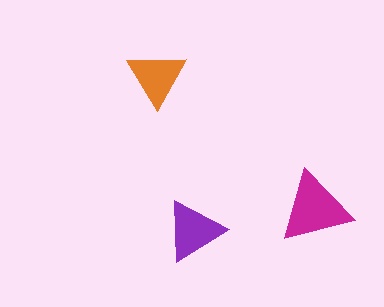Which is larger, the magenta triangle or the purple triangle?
The magenta one.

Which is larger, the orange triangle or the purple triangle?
The purple one.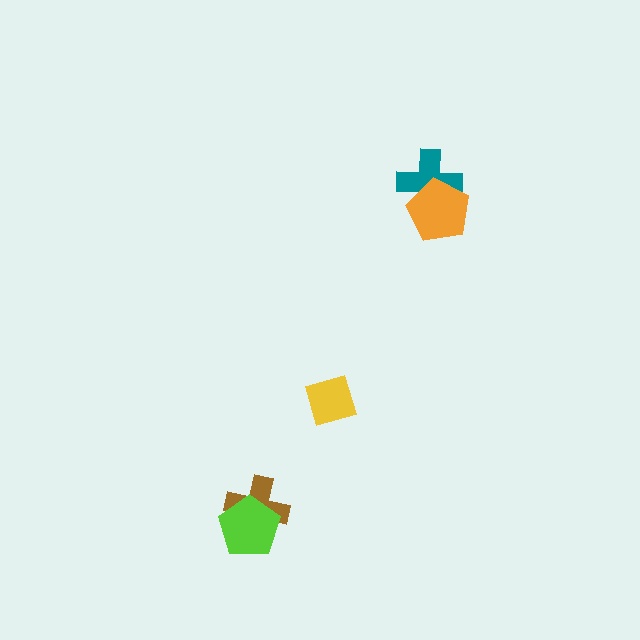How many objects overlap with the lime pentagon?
1 object overlaps with the lime pentagon.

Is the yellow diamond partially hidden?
No, no other shape covers it.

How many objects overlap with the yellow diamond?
0 objects overlap with the yellow diamond.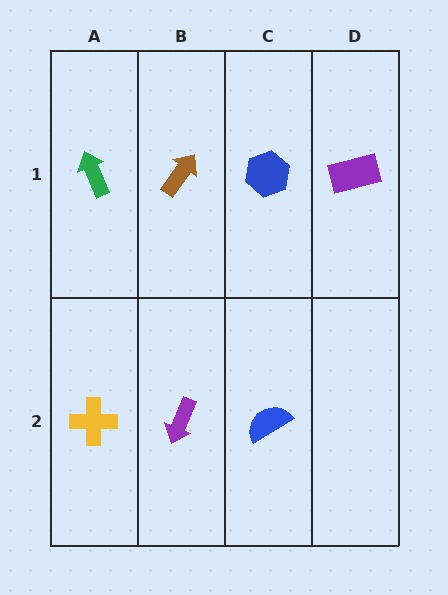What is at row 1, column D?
A purple rectangle.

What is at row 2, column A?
A yellow cross.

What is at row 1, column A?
A green arrow.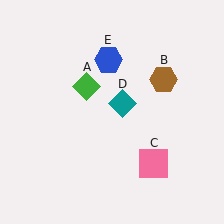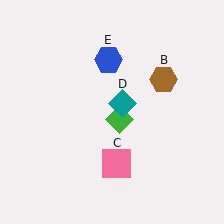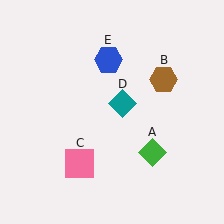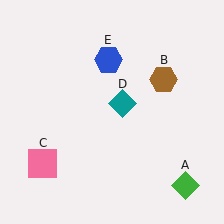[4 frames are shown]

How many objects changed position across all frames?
2 objects changed position: green diamond (object A), pink square (object C).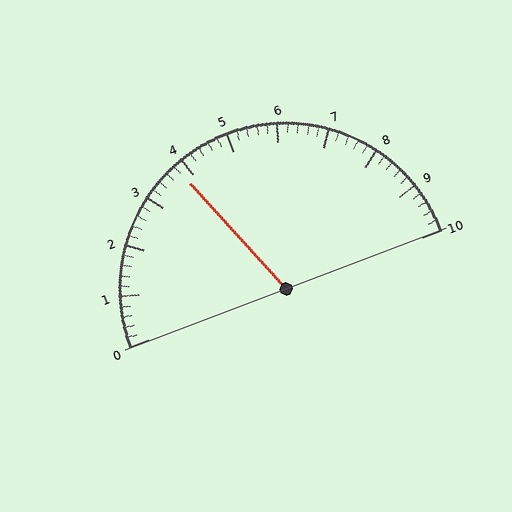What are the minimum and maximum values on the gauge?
The gauge ranges from 0 to 10.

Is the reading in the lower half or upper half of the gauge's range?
The reading is in the lower half of the range (0 to 10).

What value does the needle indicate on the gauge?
The needle indicates approximately 3.8.